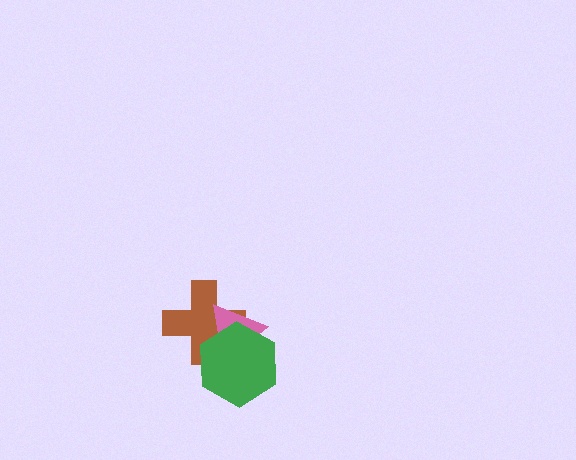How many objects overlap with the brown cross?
2 objects overlap with the brown cross.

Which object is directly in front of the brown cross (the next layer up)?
The pink triangle is directly in front of the brown cross.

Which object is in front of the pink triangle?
The green hexagon is in front of the pink triangle.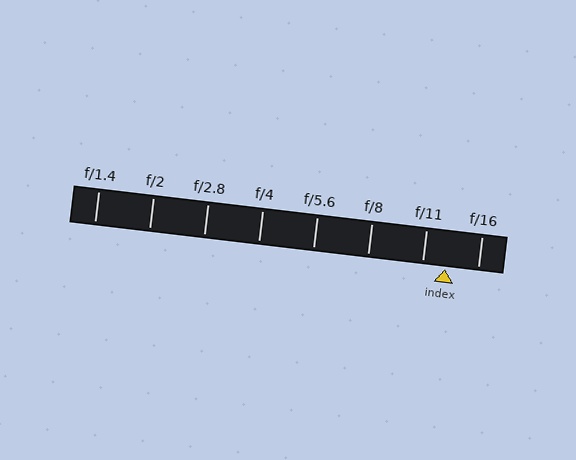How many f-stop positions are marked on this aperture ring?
There are 8 f-stop positions marked.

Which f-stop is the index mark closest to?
The index mark is closest to f/11.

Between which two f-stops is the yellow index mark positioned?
The index mark is between f/11 and f/16.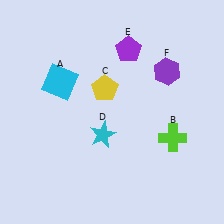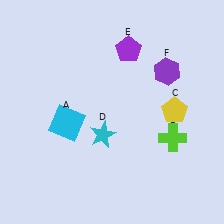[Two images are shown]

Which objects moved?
The objects that moved are: the cyan square (A), the yellow pentagon (C).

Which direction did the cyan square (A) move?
The cyan square (A) moved down.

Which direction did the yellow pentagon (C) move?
The yellow pentagon (C) moved right.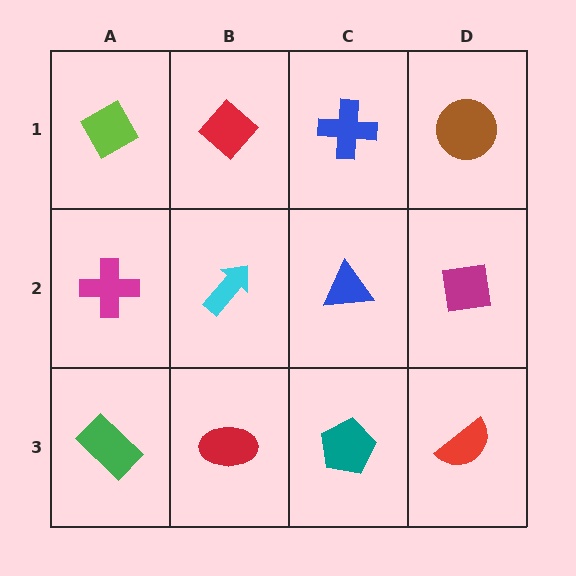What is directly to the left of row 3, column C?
A red ellipse.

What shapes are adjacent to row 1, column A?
A magenta cross (row 2, column A), a red diamond (row 1, column B).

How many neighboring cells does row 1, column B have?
3.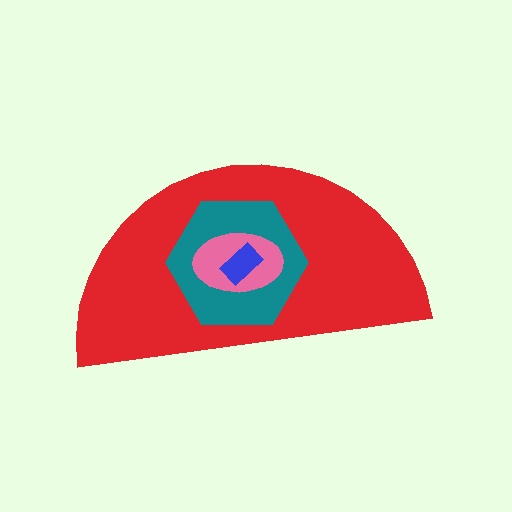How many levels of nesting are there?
4.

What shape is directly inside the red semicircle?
The teal hexagon.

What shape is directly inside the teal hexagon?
The pink ellipse.